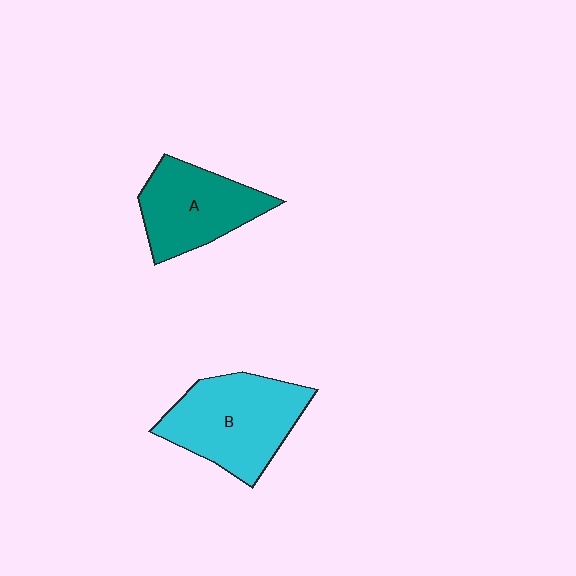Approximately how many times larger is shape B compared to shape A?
Approximately 1.3 times.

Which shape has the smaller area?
Shape A (teal).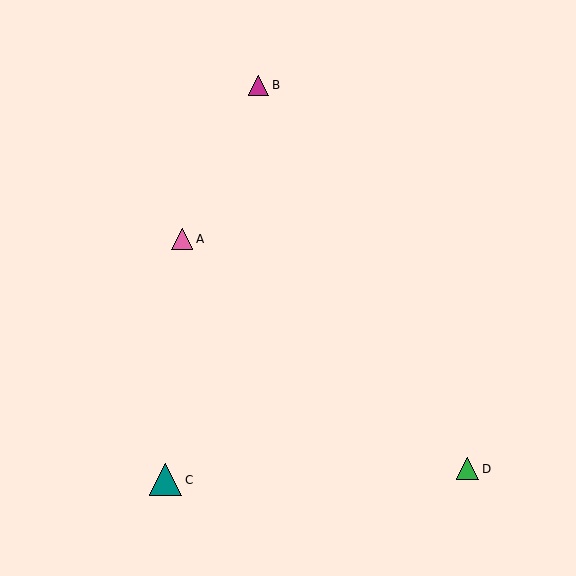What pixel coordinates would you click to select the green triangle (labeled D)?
Click at (468, 469) to select the green triangle D.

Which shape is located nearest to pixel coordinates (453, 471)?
The green triangle (labeled D) at (468, 469) is nearest to that location.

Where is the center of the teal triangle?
The center of the teal triangle is at (165, 480).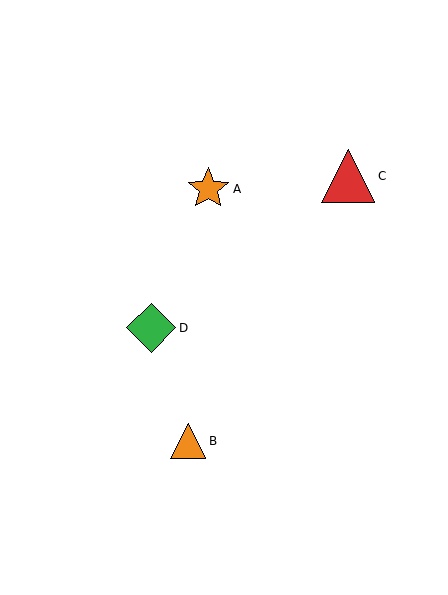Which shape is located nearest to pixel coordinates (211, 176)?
The orange star (labeled A) at (208, 189) is nearest to that location.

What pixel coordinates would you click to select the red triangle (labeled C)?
Click at (348, 176) to select the red triangle C.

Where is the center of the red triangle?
The center of the red triangle is at (348, 176).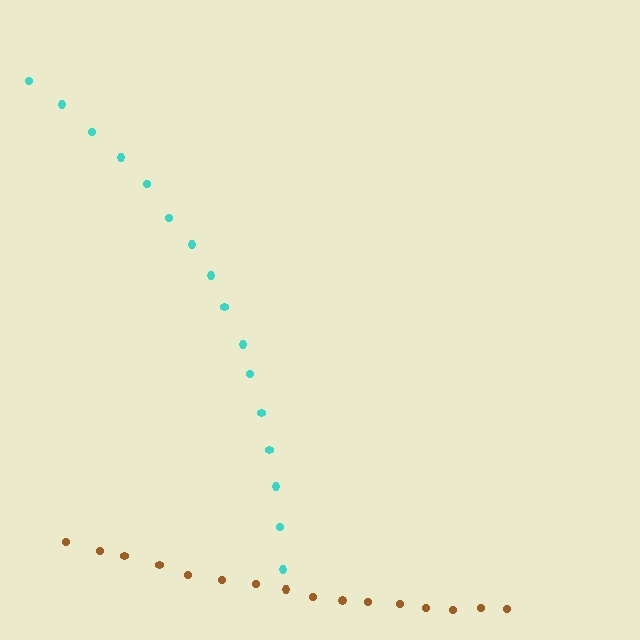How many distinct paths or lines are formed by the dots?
There are 2 distinct paths.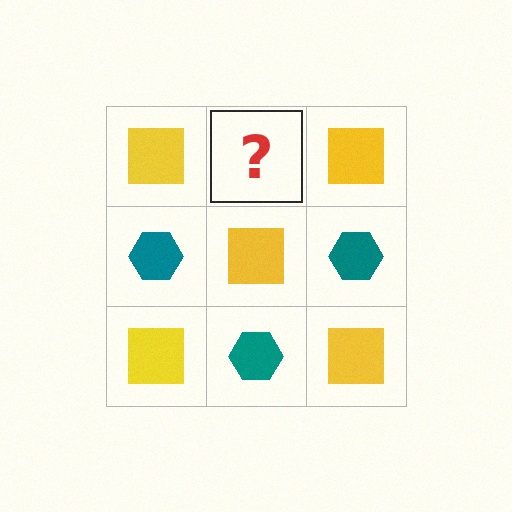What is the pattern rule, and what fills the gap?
The rule is that it alternates yellow square and teal hexagon in a checkerboard pattern. The gap should be filled with a teal hexagon.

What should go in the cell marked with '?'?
The missing cell should contain a teal hexagon.